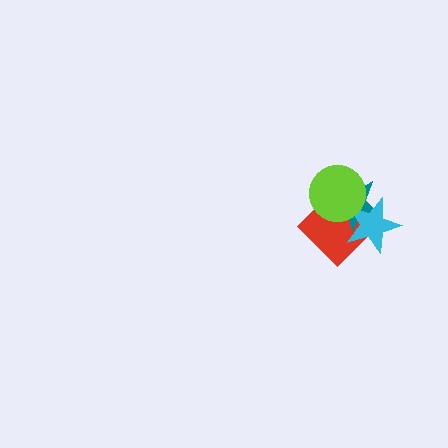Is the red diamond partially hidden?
Yes, it is partially covered by another shape.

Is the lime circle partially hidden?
No, no other shape covers it.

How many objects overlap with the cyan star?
3 objects overlap with the cyan star.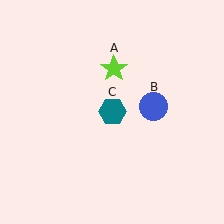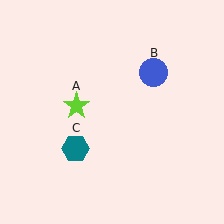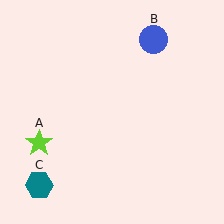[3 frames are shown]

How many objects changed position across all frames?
3 objects changed position: lime star (object A), blue circle (object B), teal hexagon (object C).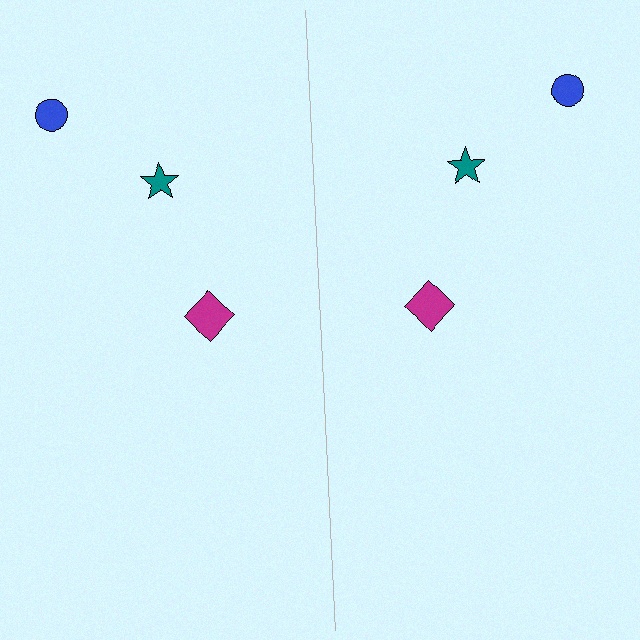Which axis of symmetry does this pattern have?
The pattern has a vertical axis of symmetry running through the center of the image.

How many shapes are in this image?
There are 6 shapes in this image.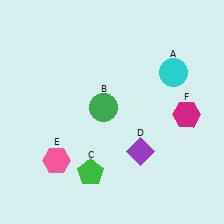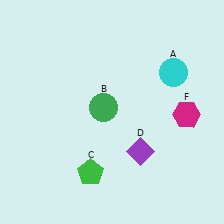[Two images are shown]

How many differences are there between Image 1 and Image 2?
There is 1 difference between the two images.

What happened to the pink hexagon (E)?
The pink hexagon (E) was removed in Image 2. It was in the bottom-left area of Image 1.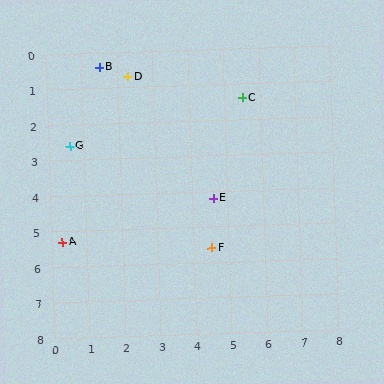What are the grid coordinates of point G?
Point G is at approximately (0.6, 2.6).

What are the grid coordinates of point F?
Point F is at approximately (4.5, 5.6).